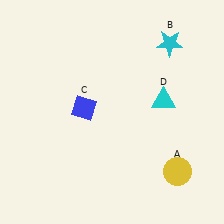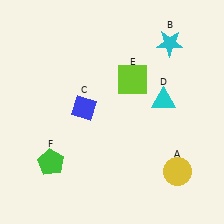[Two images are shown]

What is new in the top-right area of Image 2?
A lime square (E) was added in the top-right area of Image 2.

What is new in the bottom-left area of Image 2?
A green pentagon (F) was added in the bottom-left area of Image 2.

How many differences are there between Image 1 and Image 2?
There are 2 differences between the two images.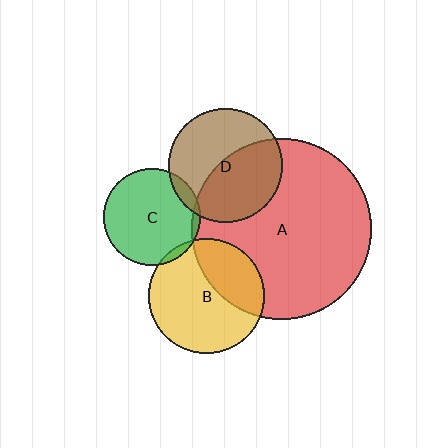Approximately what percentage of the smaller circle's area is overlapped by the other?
Approximately 10%.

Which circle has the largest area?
Circle A (red).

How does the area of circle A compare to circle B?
Approximately 2.5 times.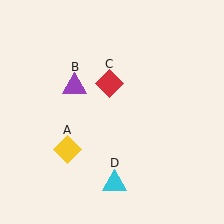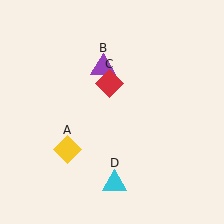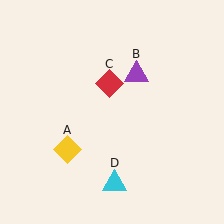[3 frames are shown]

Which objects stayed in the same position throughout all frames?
Yellow diamond (object A) and red diamond (object C) and cyan triangle (object D) remained stationary.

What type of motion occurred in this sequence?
The purple triangle (object B) rotated clockwise around the center of the scene.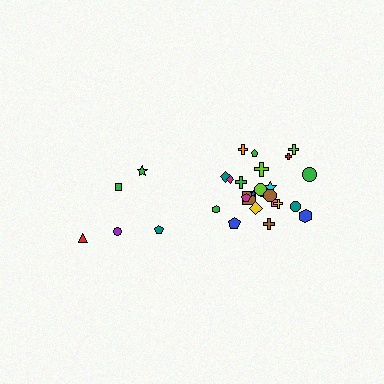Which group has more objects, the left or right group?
The right group.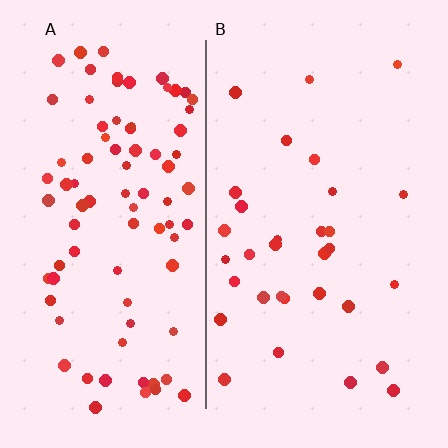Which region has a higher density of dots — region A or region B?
A (the left).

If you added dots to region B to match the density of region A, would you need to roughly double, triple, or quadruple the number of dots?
Approximately triple.